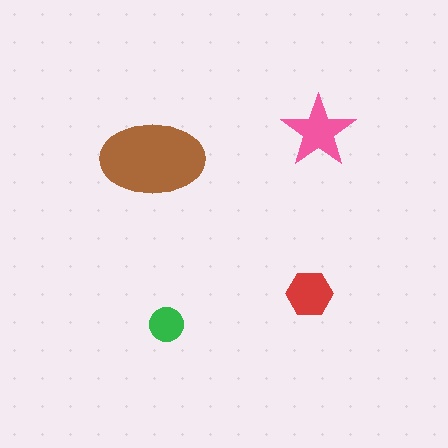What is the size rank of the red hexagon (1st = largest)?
3rd.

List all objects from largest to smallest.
The brown ellipse, the pink star, the red hexagon, the green circle.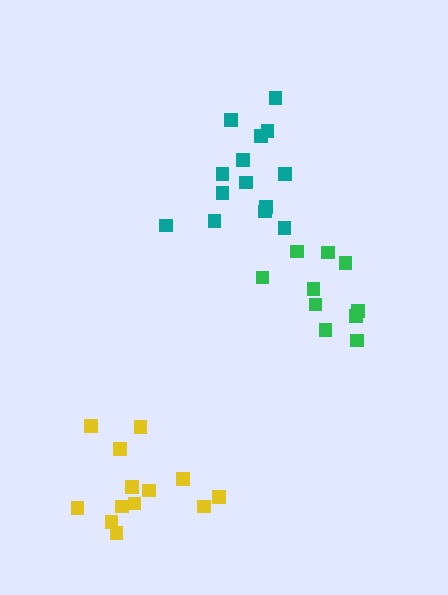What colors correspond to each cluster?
The clusters are colored: green, teal, yellow.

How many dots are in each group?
Group 1: 10 dots, Group 2: 14 dots, Group 3: 13 dots (37 total).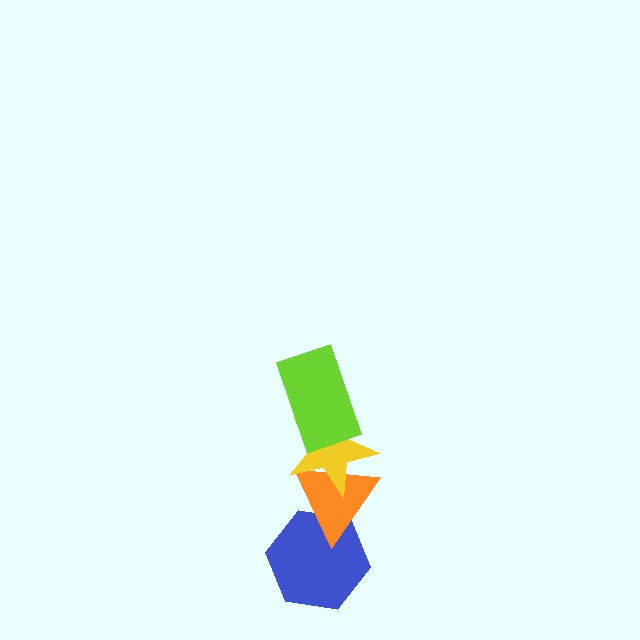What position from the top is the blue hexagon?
The blue hexagon is 4th from the top.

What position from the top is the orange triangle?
The orange triangle is 3rd from the top.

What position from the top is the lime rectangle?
The lime rectangle is 1st from the top.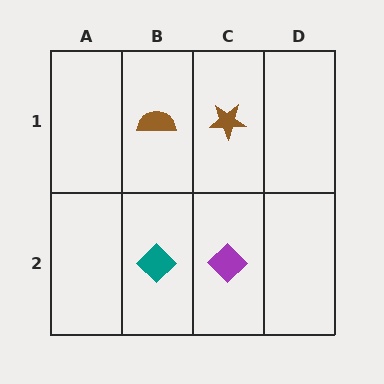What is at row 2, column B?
A teal diamond.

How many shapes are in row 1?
2 shapes.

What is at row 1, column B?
A brown semicircle.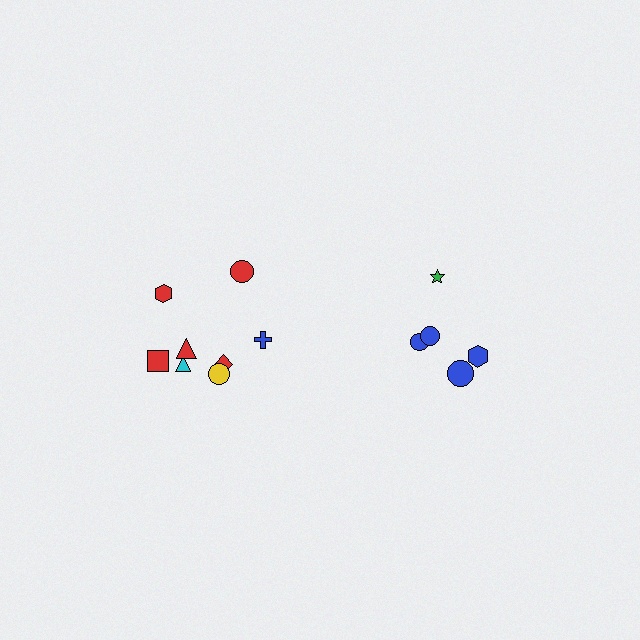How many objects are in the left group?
There are 8 objects.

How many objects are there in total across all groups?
There are 13 objects.